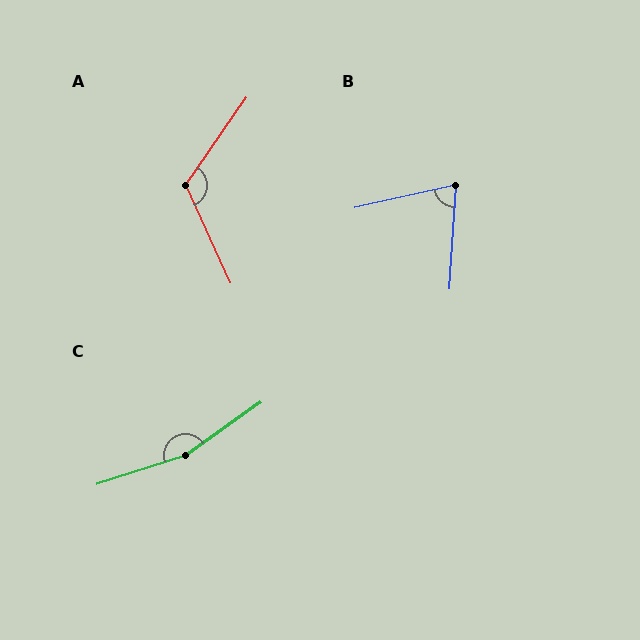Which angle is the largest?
C, at approximately 162 degrees.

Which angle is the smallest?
B, at approximately 74 degrees.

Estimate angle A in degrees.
Approximately 121 degrees.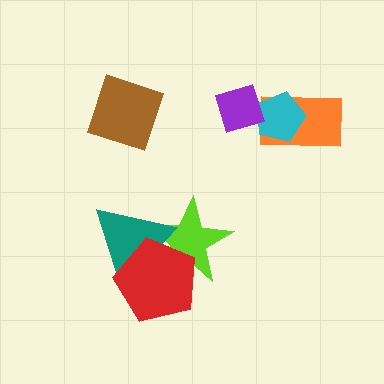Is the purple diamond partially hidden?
No, no other shape covers it.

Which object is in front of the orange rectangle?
The cyan pentagon is in front of the orange rectangle.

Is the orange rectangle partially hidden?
Yes, it is partially covered by another shape.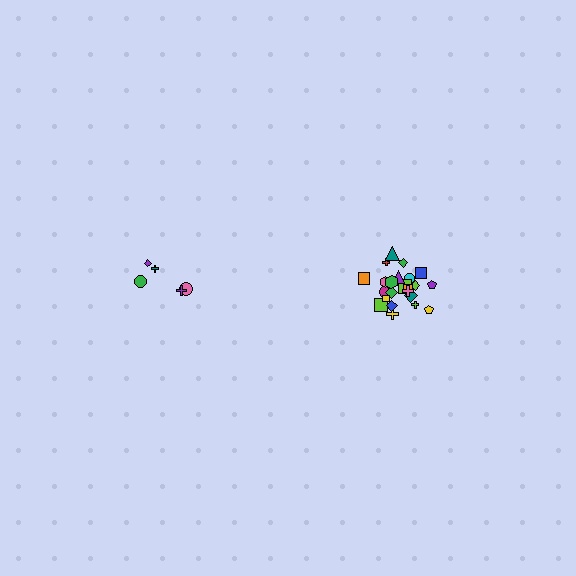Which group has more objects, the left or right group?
The right group.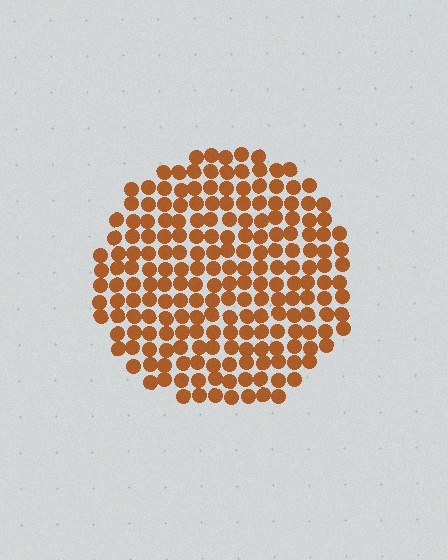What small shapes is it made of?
It is made of small circles.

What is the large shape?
The large shape is a circle.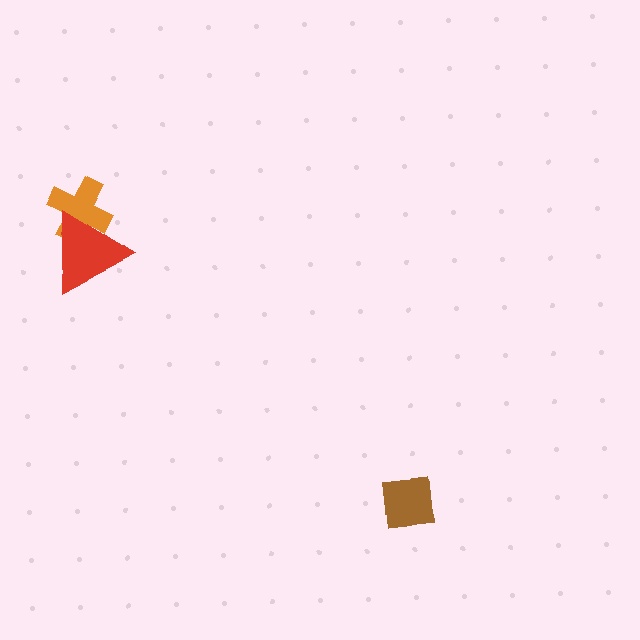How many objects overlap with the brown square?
0 objects overlap with the brown square.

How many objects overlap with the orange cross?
1 object overlaps with the orange cross.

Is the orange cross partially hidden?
Yes, it is partially covered by another shape.